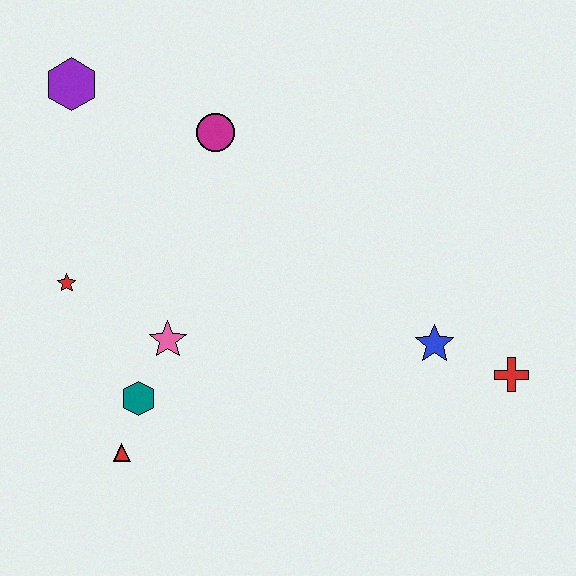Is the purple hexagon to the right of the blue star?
No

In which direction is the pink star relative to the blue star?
The pink star is to the left of the blue star.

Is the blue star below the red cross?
No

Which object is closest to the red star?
The pink star is closest to the red star.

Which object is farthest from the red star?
The red cross is farthest from the red star.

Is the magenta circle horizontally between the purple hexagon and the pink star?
No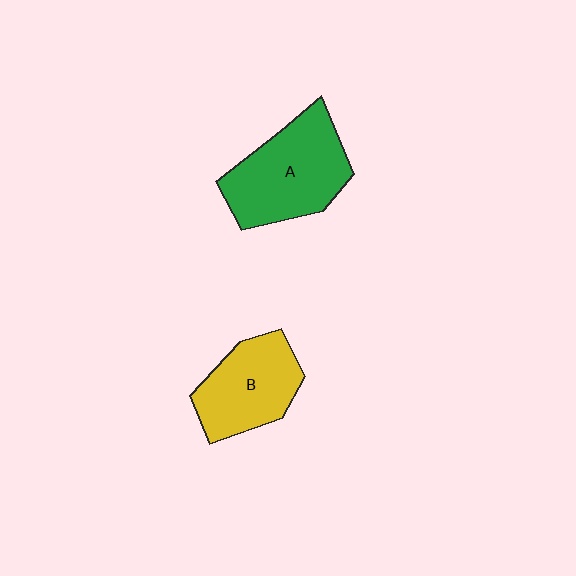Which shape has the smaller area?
Shape B (yellow).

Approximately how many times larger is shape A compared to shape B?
Approximately 1.3 times.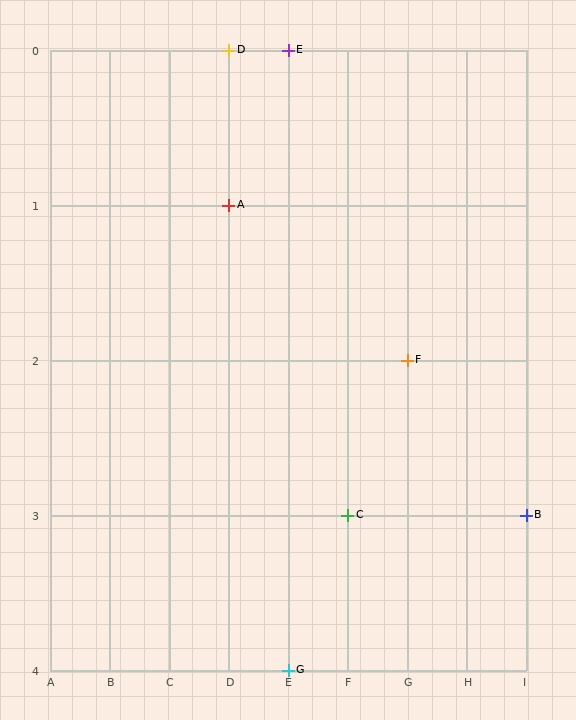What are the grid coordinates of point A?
Point A is at grid coordinates (D, 1).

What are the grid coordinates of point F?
Point F is at grid coordinates (G, 2).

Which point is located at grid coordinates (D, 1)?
Point A is at (D, 1).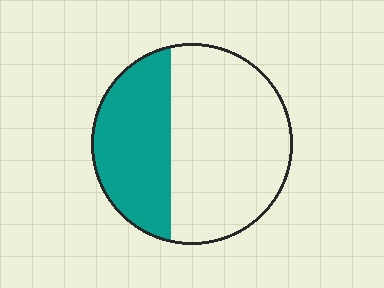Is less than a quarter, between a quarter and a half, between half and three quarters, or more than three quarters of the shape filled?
Between a quarter and a half.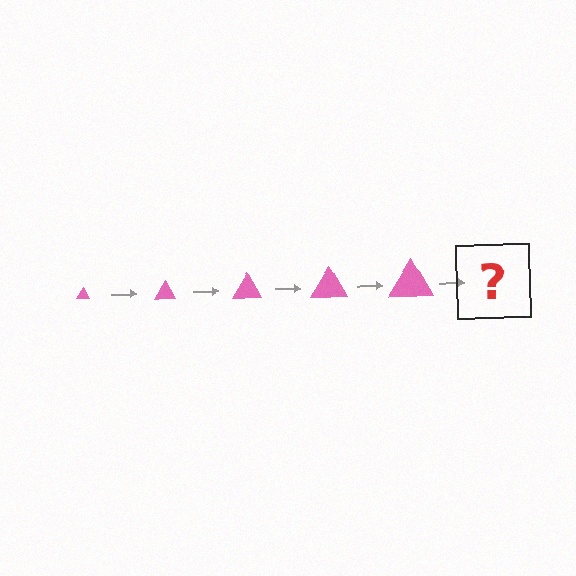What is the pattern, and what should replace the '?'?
The pattern is that the triangle gets progressively larger each step. The '?' should be a pink triangle, larger than the previous one.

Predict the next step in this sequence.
The next step is a pink triangle, larger than the previous one.